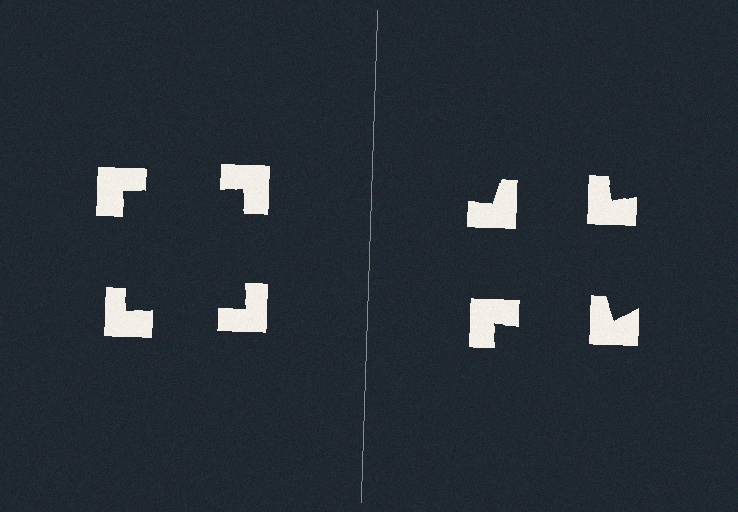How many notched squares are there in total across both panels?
8 — 4 on each side.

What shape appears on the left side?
An illusory square.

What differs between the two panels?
The notched squares are positioned identically on both sides; only the wedge orientations differ. On the left they align to a square; on the right they are misaligned.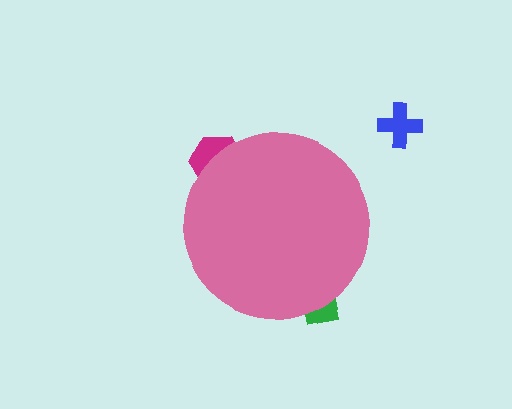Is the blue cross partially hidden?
No, the blue cross is fully visible.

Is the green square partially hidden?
Yes, the green square is partially hidden behind the pink circle.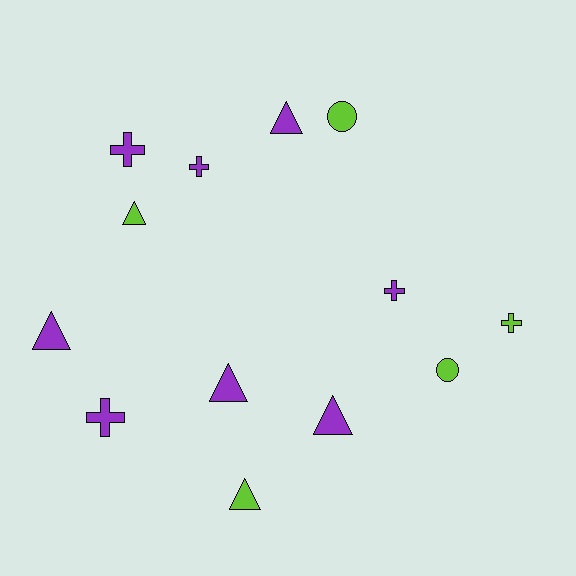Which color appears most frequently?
Purple, with 8 objects.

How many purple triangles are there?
There are 4 purple triangles.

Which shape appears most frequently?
Triangle, with 6 objects.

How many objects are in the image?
There are 13 objects.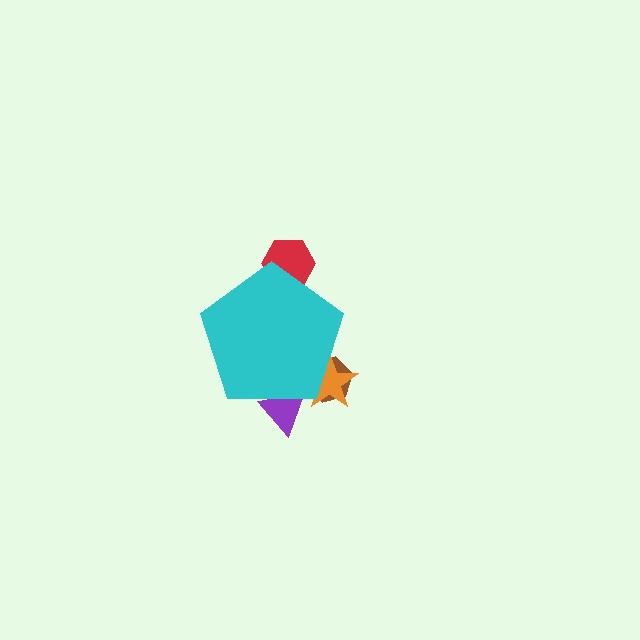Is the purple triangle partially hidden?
Yes, the purple triangle is partially hidden behind the cyan pentagon.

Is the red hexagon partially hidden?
Yes, the red hexagon is partially hidden behind the cyan pentagon.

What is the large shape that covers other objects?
A cyan pentagon.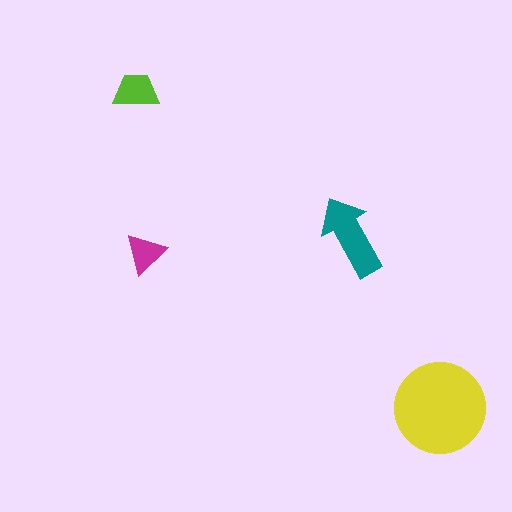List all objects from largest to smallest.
The yellow circle, the teal arrow, the lime trapezoid, the magenta triangle.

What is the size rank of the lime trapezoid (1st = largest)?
3rd.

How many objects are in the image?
There are 4 objects in the image.